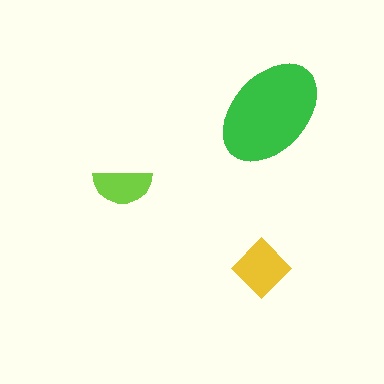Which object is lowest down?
The yellow diamond is bottommost.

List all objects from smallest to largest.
The lime semicircle, the yellow diamond, the green ellipse.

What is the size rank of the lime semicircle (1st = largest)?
3rd.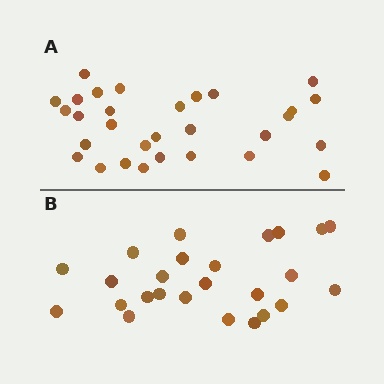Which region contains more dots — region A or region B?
Region A (the top region) has more dots.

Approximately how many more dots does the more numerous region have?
Region A has about 5 more dots than region B.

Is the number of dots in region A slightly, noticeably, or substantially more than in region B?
Region A has only slightly more — the two regions are fairly close. The ratio is roughly 1.2 to 1.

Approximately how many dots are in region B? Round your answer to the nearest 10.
About 20 dots. (The exact count is 25, which rounds to 20.)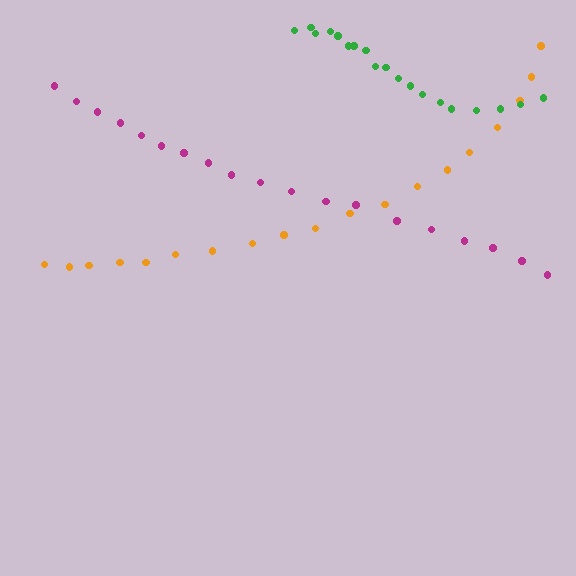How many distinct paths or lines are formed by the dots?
There are 3 distinct paths.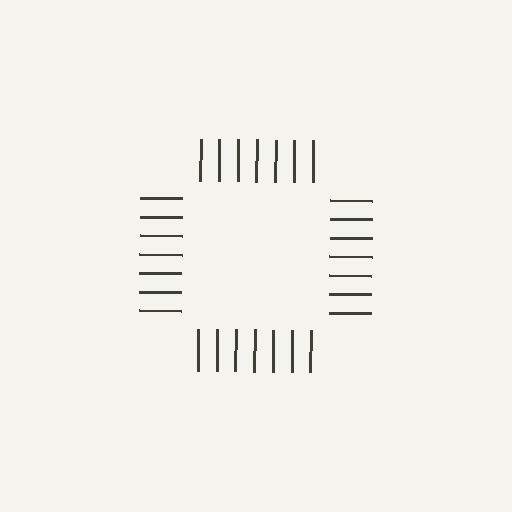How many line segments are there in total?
28 — 7 along each of the 4 edges.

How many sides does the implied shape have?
4 sides — the line-ends trace a square.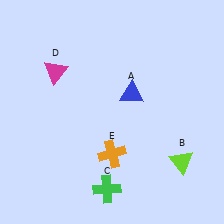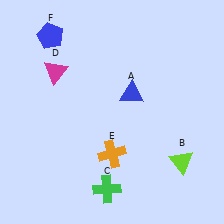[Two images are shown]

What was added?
A blue pentagon (F) was added in Image 2.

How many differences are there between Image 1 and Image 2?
There is 1 difference between the two images.